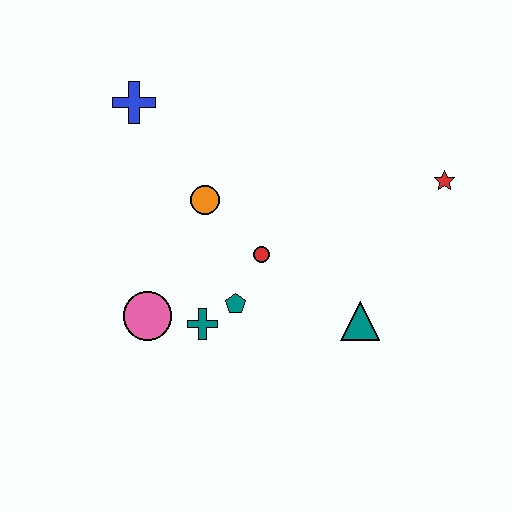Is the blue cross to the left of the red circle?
Yes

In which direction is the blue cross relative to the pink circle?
The blue cross is above the pink circle.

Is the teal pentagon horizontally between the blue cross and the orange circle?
No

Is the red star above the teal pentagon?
Yes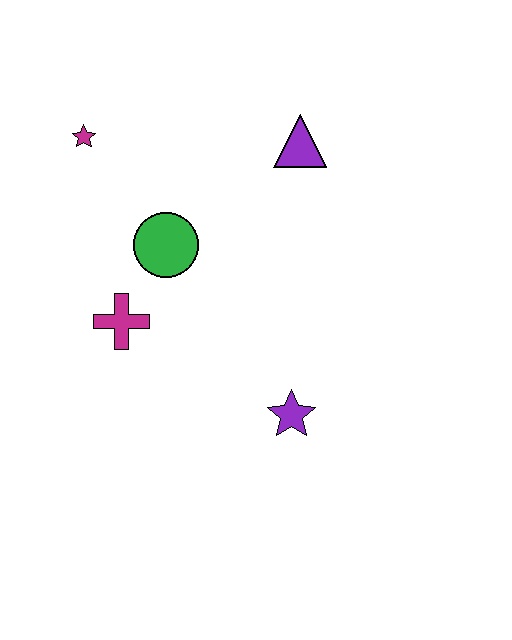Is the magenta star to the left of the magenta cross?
Yes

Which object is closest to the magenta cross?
The green circle is closest to the magenta cross.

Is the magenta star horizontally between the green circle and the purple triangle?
No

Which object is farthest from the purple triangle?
The purple star is farthest from the purple triangle.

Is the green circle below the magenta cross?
No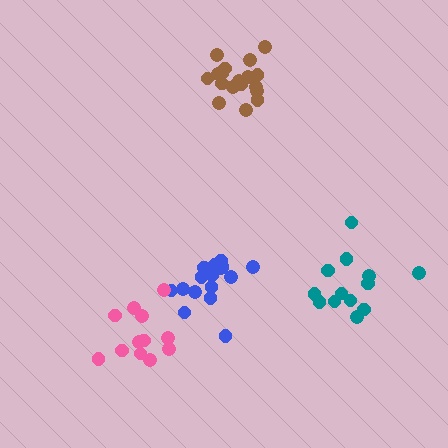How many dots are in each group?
Group 1: 18 dots, Group 2: 16 dots, Group 3: 12 dots, Group 4: 13 dots (59 total).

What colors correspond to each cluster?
The clusters are colored: brown, blue, pink, teal.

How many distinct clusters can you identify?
There are 4 distinct clusters.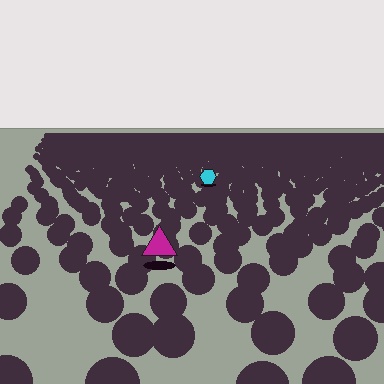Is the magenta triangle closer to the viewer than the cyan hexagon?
Yes. The magenta triangle is closer — you can tell from the texture gradient: the ground texture is coarser near it.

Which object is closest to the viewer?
The magenta triangle is closest. The texture marks near it are larger and more spread out.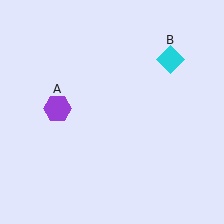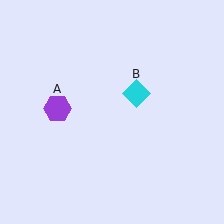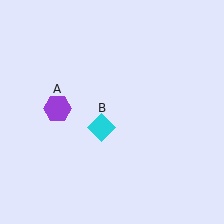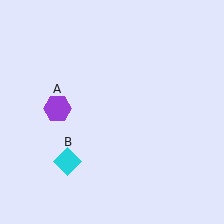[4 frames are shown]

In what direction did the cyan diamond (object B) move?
The cyan diamond (object B) moved down and to the left.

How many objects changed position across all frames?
1 object changed position: cyan diamond (object B).